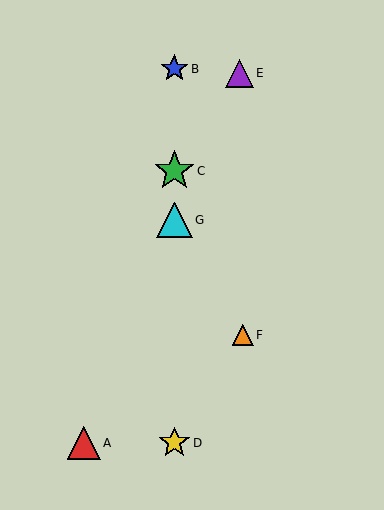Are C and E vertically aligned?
No, C is at x≈174 and E is at x≈239.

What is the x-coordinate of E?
Object E is at x≈239.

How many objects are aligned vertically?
4 objects (B, C, D, G) are aligned vertically.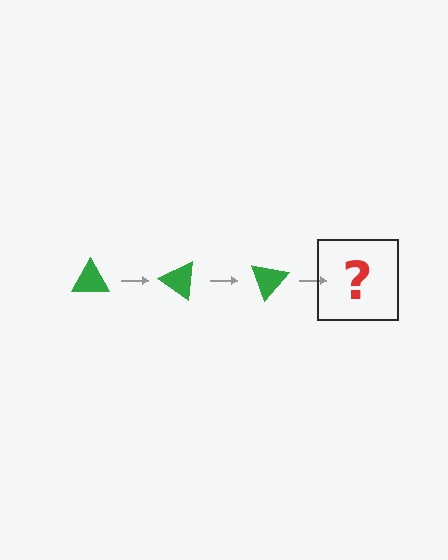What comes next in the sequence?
The next element should be a green triangle rotated 105 degrees.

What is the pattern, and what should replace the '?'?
The pattern is that the triangle rotates 35 degrees each step. The '?' should be a green triangle rotated 105 degrees.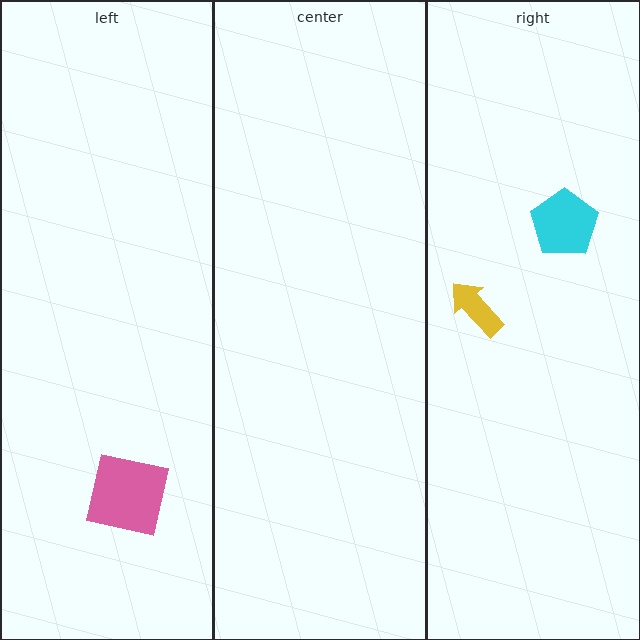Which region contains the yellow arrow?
The right region.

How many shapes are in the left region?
1.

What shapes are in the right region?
The cyan pentagon, the yellow arrow.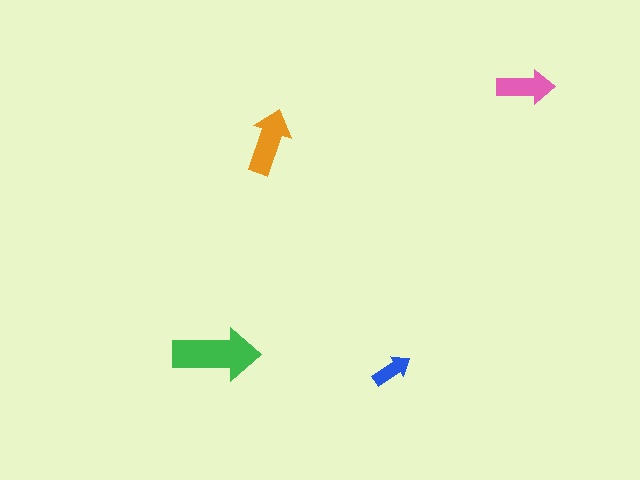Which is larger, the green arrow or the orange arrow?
The green one.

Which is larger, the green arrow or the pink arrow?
The green one.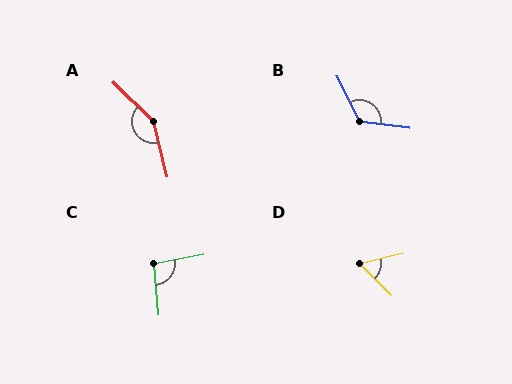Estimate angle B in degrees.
Approximately 124 degrees.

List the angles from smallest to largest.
D (58°), C (96°), B (124°), A (148°).